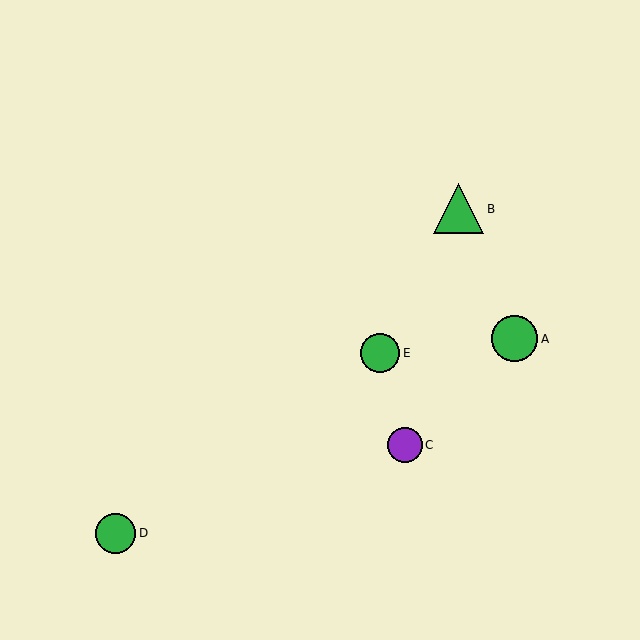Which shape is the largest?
The green triangle (labeled B) is the largest.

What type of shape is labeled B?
Shape B is a green triangle.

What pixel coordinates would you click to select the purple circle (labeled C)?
Click at (405, 445) to select the purple circle C.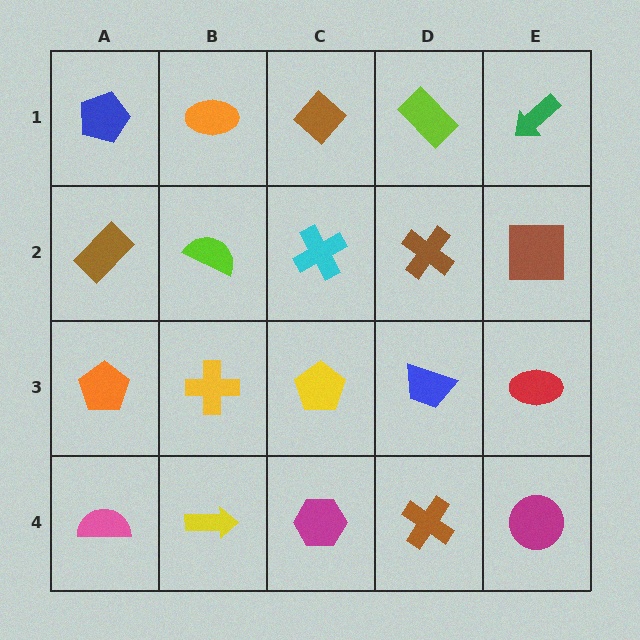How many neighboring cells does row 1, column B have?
3.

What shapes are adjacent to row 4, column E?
A red ellipse (row 3, column E), a brown cross (row 4, column D).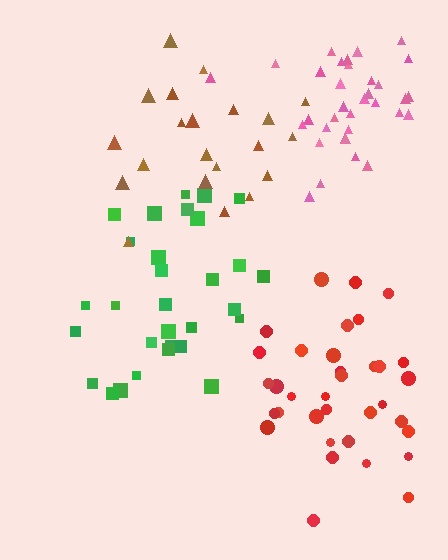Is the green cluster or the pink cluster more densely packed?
Pink.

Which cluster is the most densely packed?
Pink.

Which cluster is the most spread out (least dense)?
Green.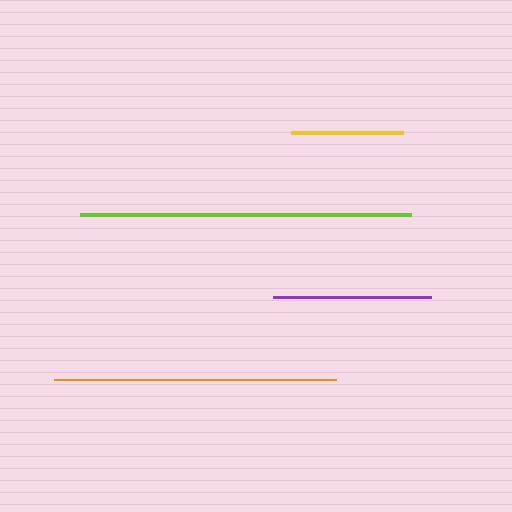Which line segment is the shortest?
The yellow line is the shortest at approximately 112 pixels.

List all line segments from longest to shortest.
From longest to shortest: lime, orange, purple, yellow.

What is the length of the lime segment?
The lime segment is approximately 331 pixels long.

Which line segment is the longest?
The lime line is the longest at approximately 331 pixels.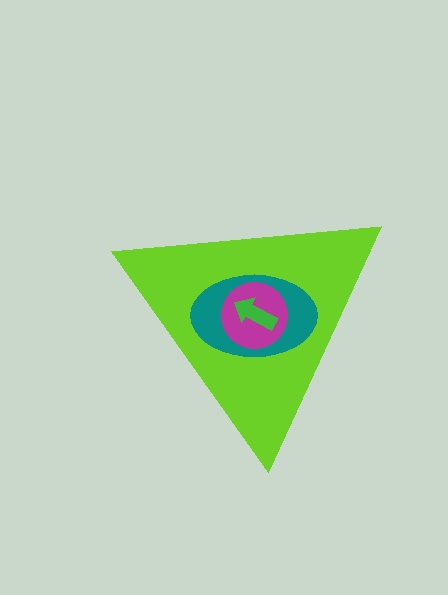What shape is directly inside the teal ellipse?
The magenta circle.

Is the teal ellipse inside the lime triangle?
Yes.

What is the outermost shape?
The lime triangle.